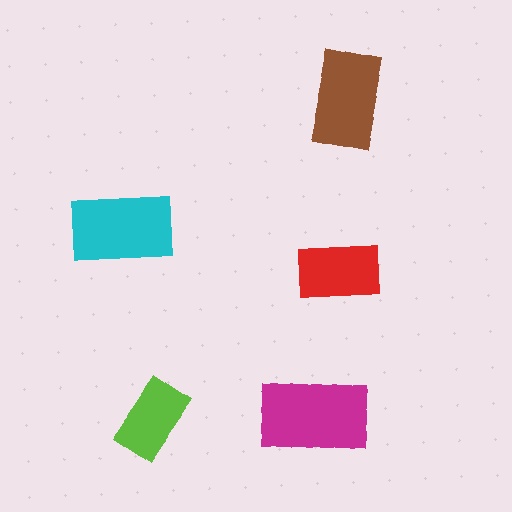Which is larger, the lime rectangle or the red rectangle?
The red one.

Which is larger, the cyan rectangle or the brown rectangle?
The cyan one.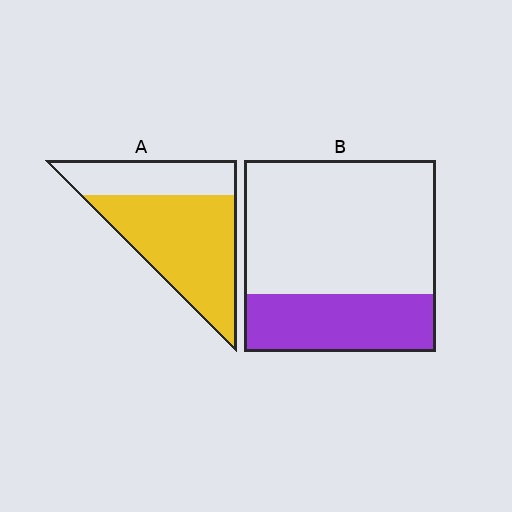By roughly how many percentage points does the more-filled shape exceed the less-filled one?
By roughly 35 percentage points (A over B).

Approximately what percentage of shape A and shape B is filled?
A is approximately 65% and B is approximately 30%.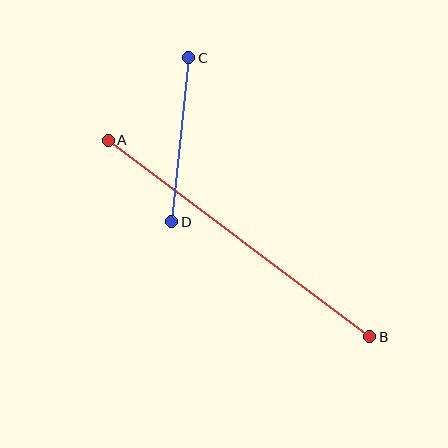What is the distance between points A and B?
The distance is approximately 327 pixels.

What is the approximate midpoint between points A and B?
The midpoint is at approximately (239, 238) pixels.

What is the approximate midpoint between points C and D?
The midpoint is at approximately (180, 140) pixels.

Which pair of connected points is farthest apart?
Points A and B are farthest apart.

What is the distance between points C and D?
The distance is approximately 165 pixels.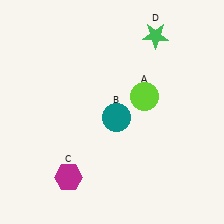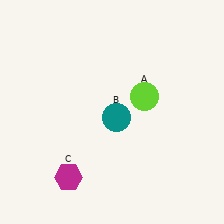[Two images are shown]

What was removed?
The green star (D) was removed in Image 2.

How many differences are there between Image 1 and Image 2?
There is 1 difference between the two images.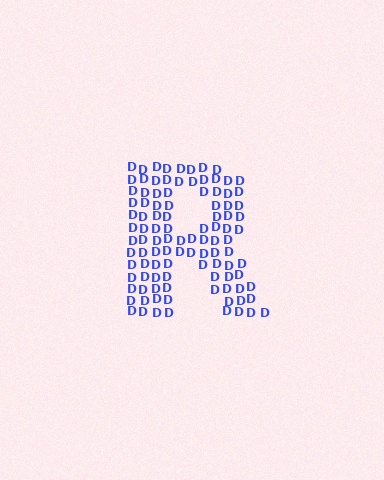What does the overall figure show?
The overall figure shows the letter R.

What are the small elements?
The small elements are letter D's.